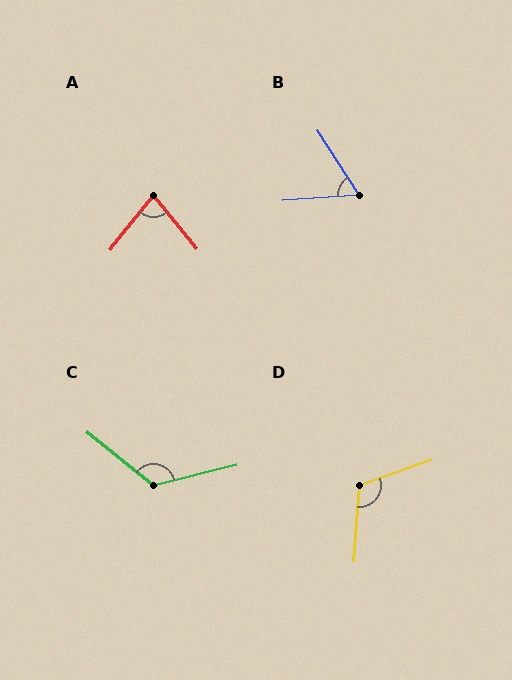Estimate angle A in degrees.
Approximately 77 degrees.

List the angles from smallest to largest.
B (61°), A (77°), D (114°), C (127°).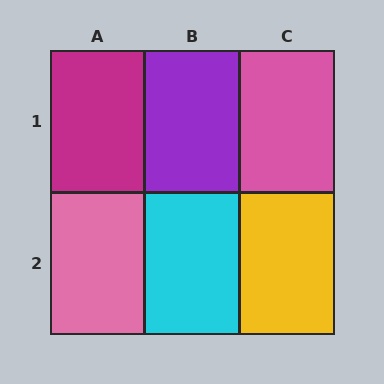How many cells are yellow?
1 cell is yellow.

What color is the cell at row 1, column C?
Pink.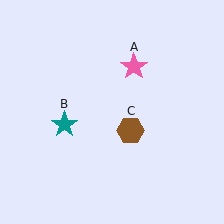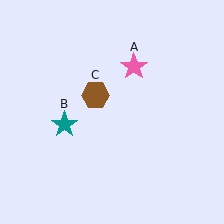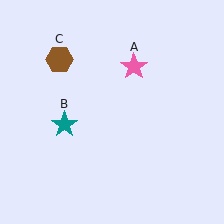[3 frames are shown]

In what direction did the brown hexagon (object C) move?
The brown hexagon (object C) moved up and to the left.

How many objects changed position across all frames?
1 object changed position: brown hexagon (object C).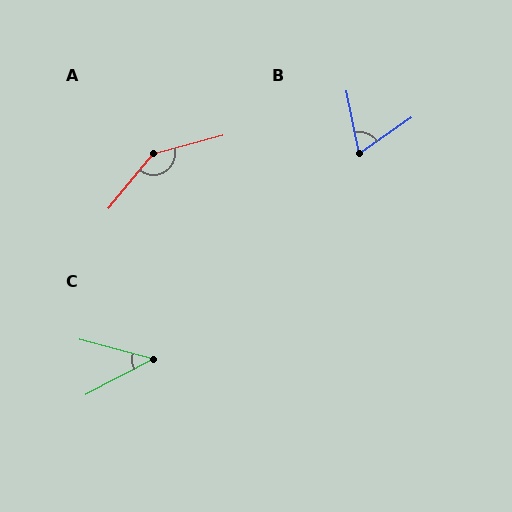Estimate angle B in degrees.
Approximately 67 degrees.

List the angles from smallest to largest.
C (43°), B (67°), A (144°).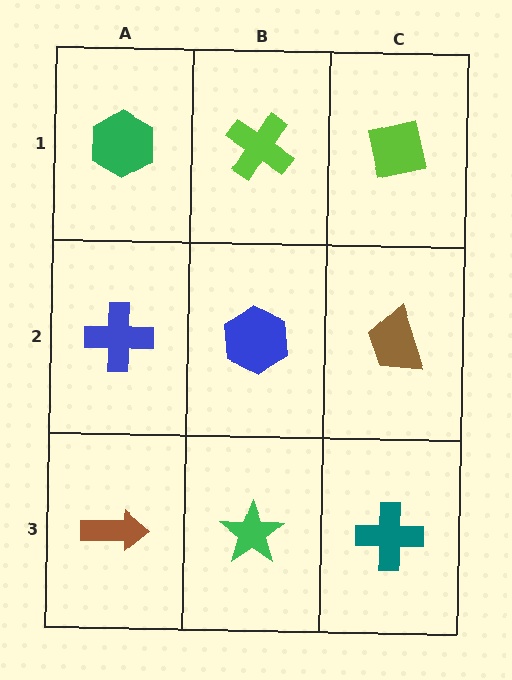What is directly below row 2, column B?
A green star.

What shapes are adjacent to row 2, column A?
A green hexagon (row 1, column A), a brown arrow (row 3, column A), a blue hexagon (row 2, column B).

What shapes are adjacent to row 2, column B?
A lime cross (row 1, column B), a green star (row 3, column B), a blue cross (row 2, column A), a brown trapezoid (row 2, column C).